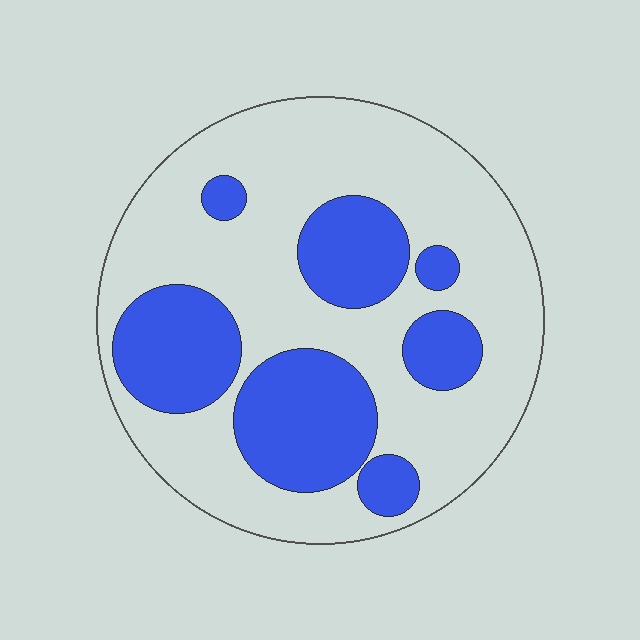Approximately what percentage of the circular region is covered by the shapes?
Approximately 30%.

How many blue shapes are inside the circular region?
7.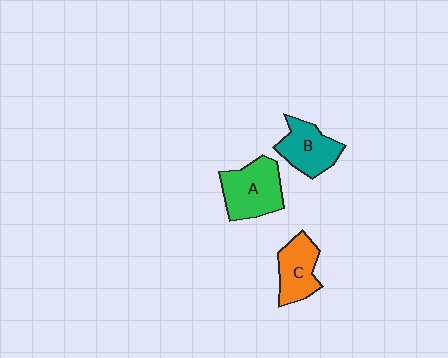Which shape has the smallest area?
Shape C (orange).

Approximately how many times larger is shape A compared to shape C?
Approximately 1.3 times.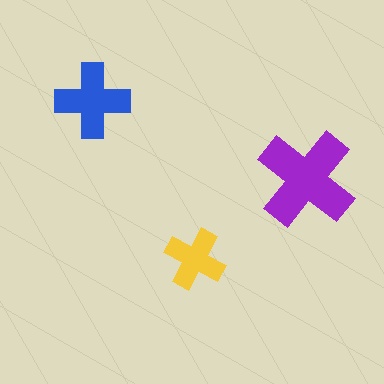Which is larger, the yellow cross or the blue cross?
The blue one.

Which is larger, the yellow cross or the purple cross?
The purple one.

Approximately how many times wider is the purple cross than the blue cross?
About 1.5 times wider.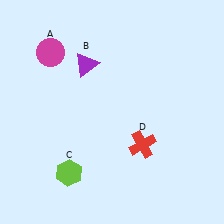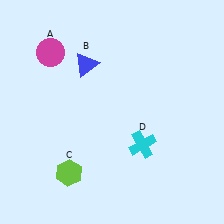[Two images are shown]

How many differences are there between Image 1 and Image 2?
There are 2 differences between the two images.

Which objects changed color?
B changed from purple to blue. D changed from red to cyan.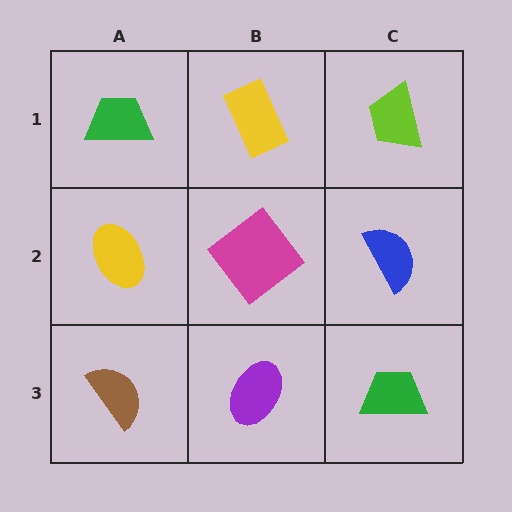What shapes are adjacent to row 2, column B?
A yellow rectangle (row 1, column B), a purple ellipse (row 3, column B), a yellow ellipse (row 2, column A), a blue semicircle (row 2, column C).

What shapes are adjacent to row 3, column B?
A magenta diamond (row 2, column B), a brown semicircle (row 3, column A), a green trapezoid (row 3, column C).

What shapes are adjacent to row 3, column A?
A yellow ellipse (row 2, column A), a purple ellipse (row 3, column B).